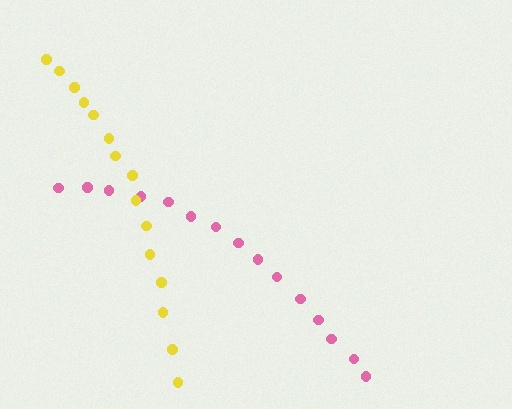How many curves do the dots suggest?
There are 2 distinct paths.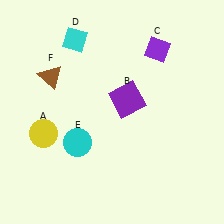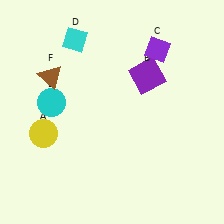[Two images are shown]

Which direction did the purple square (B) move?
The purple square (B) moved up.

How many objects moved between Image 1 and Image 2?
2 objects moved between the two images.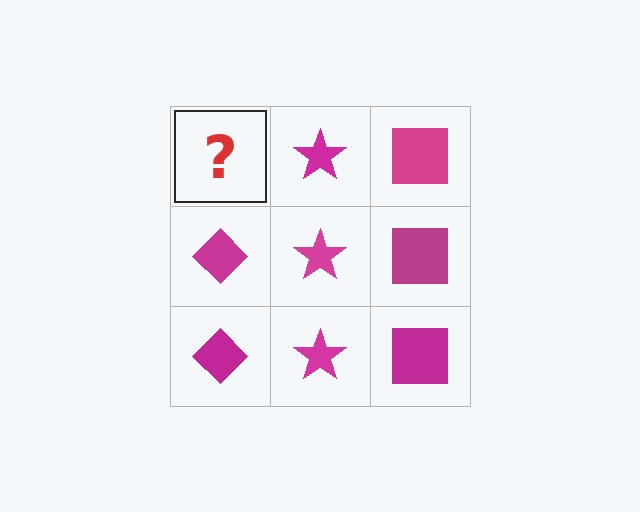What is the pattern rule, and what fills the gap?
The rule is that each column has a consistent shape. The gap should be filled with a magenta diamond.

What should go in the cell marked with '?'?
The missing cell should contain a magenta diamond.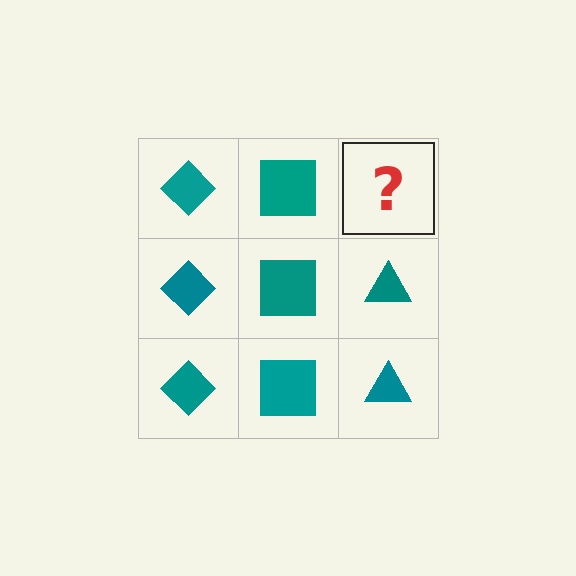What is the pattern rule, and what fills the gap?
The rule is that each column has a consistent shape. The gap should be filled with a teal triangle.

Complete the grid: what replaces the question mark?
The question mark should be replaced with a teal triangle.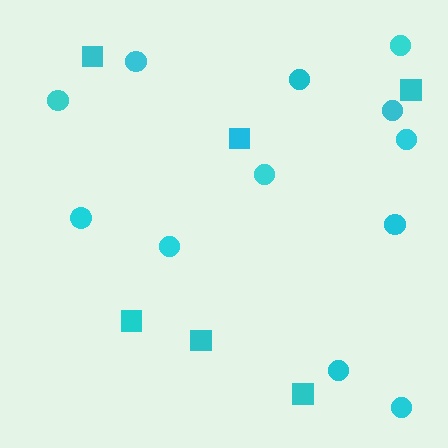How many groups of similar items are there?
There are 2 groups: one group of squares (6) and one group of circles (12).